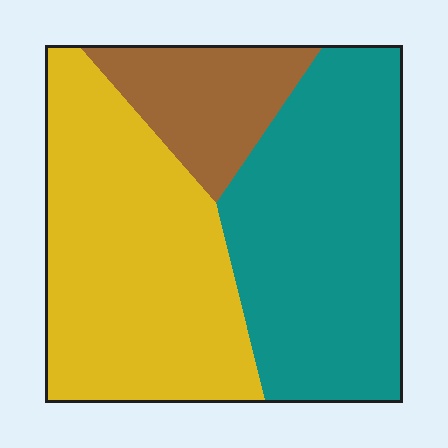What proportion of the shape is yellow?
Yellow covers 43% of the shape.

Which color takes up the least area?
Brown, at roughly 15%.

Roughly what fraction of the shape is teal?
Teal takes up about two fifths (2/5) of the shape.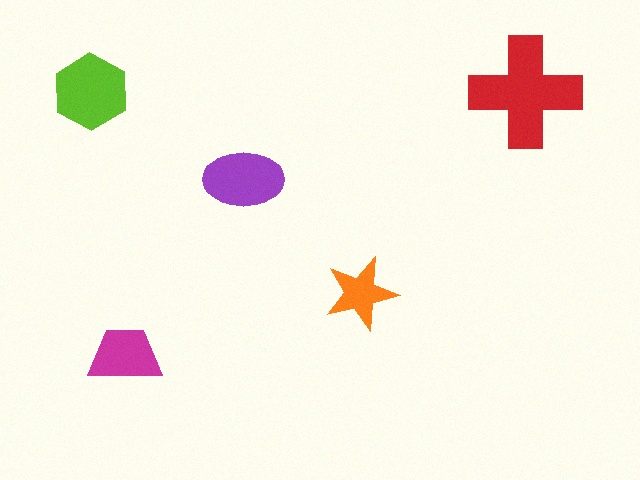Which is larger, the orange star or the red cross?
The red cross.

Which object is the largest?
The red cross.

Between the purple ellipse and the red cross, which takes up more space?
The red cross.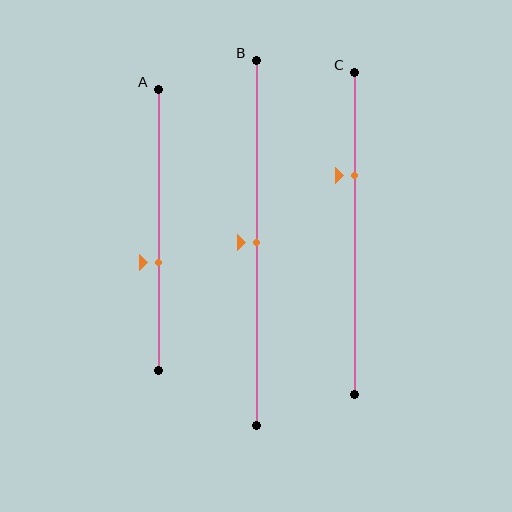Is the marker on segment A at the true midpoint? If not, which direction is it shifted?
No, the marker on segment A is shifted downward by about 11% of the segment length.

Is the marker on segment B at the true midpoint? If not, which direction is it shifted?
Yes, the marker on segment B is at the true midpoint.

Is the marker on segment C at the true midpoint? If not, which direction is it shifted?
No, the marker on segment C is shifted upward by about 18% of the segment length.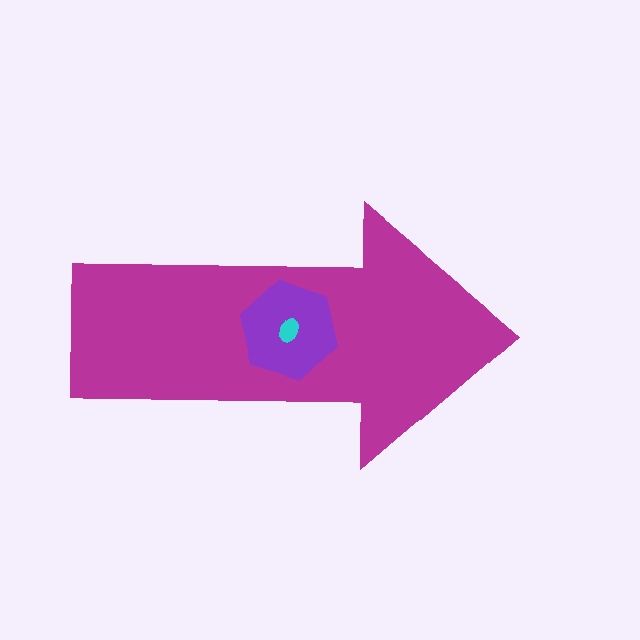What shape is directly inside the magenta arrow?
The purple hexagon.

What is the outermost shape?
The magenta arrow.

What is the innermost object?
The cyan ellipse.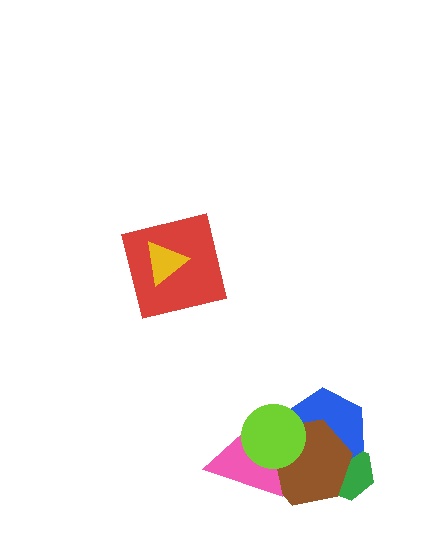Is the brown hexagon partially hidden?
Yes, it is partially covered by another shape.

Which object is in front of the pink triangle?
The lime circle is in front of the pink triangle.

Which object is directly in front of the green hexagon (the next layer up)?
The blue hexagon is directly in front of the green hexagon.